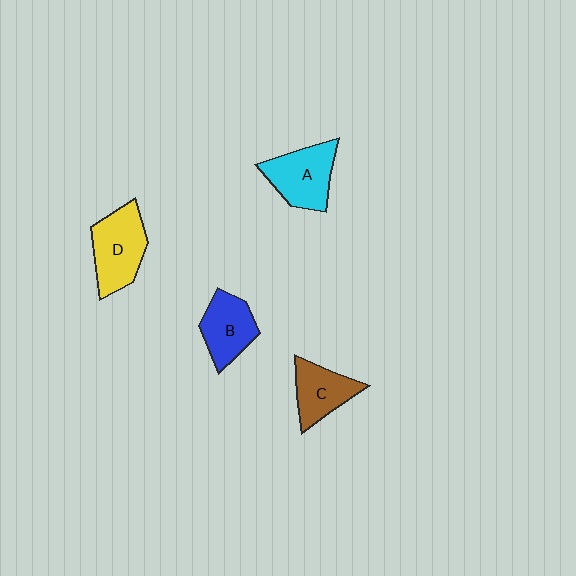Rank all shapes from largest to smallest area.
From largest to smallest: D (yellow), A (cyan), B (blue), C (brown).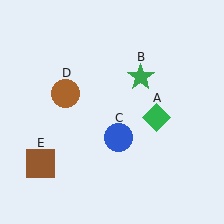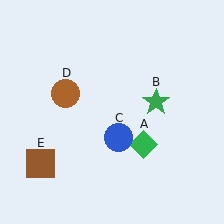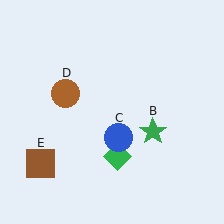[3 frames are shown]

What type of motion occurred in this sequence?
The green diamond (object A), green star (object B) rotated clockwise around the center of the scene.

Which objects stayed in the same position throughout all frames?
Blue circle (object C) and brown circle (object D) and brown square (object E) remained stationary.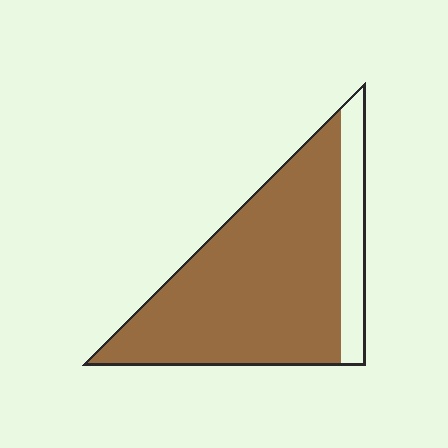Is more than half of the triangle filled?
Yes.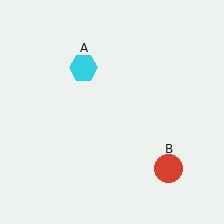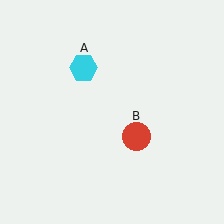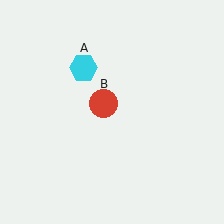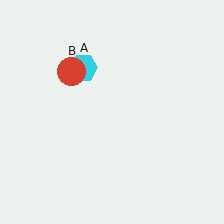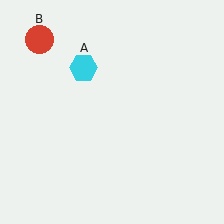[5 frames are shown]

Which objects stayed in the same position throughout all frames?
Cyan hexagon (object A) remained stationary.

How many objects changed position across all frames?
1 object changed position: red circle (object B).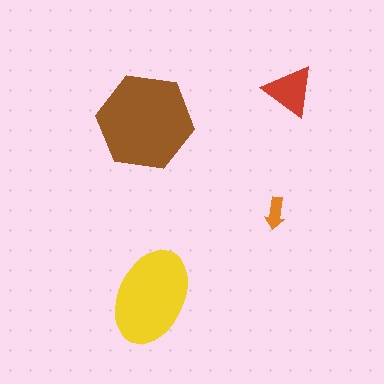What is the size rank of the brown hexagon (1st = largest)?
1st.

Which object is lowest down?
The yellow ellipse is bottommost.